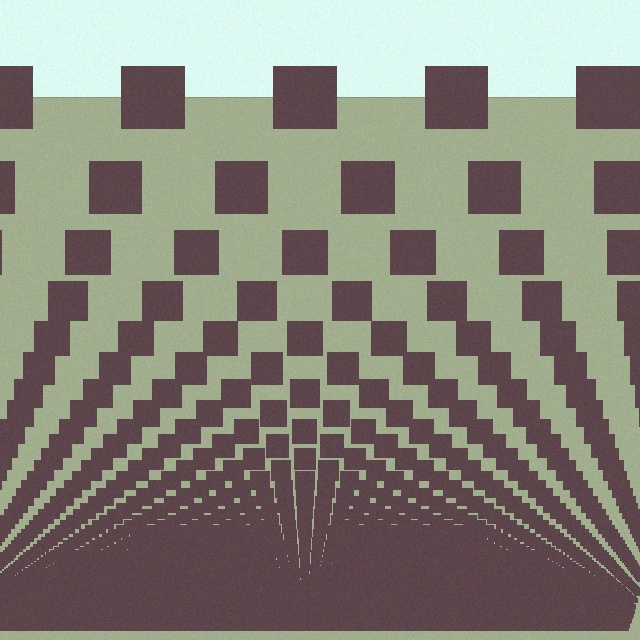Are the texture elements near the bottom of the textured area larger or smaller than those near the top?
Smaller. The gradient is inverted — elements near the bottom are smaller and denser.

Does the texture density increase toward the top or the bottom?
Density increases toward the bottom.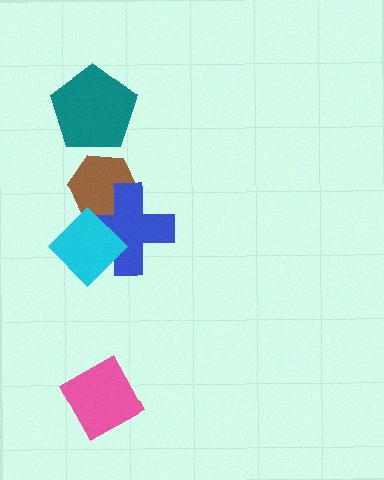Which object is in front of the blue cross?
The cyan diamond is in front of the blue cross.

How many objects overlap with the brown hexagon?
2 objects overlap with the brown hexagon.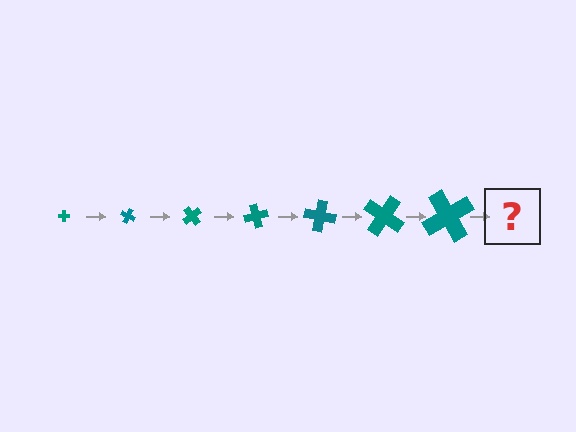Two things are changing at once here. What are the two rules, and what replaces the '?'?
The two rules are that the cross grows larger each step and it rotates 25 degrees each step. The '?' should be a cross, larger than the previous one and rotated 175 degrees from the start.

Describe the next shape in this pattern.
It should be a cross, larger than the previous one and rotated 175 degrees from the start.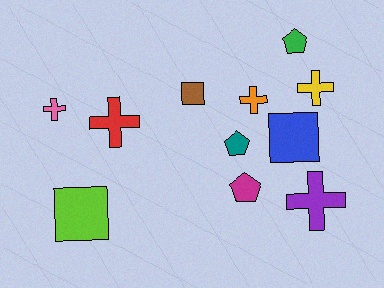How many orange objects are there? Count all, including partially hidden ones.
There is 1 orange object.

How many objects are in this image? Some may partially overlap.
There are 11 objects.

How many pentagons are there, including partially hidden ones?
There are 3 pentagons.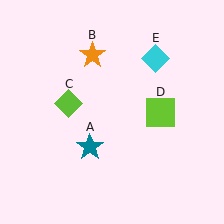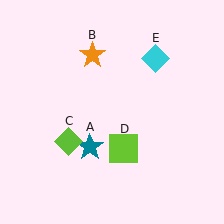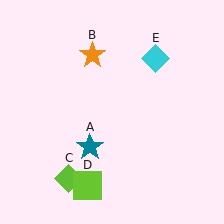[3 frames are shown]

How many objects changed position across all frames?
2 objects changed position: lime diamond (object C), lime square (object D).